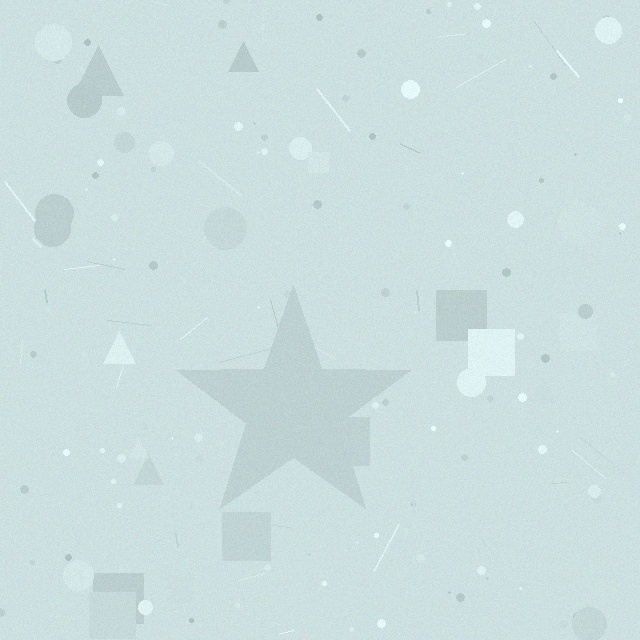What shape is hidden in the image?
A star is hidden in the image.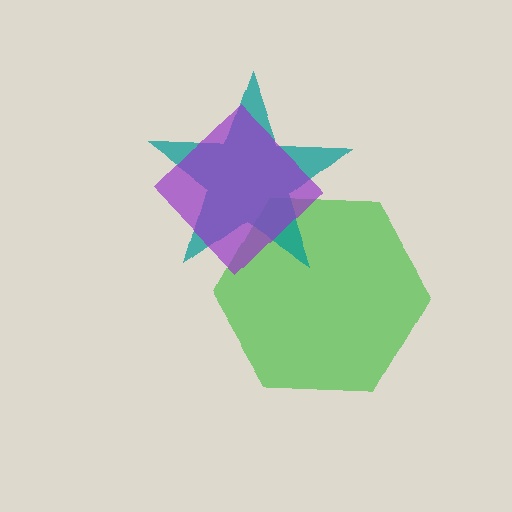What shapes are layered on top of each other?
The layered shapes are: a green hexagon, a teal star, a purple diamond.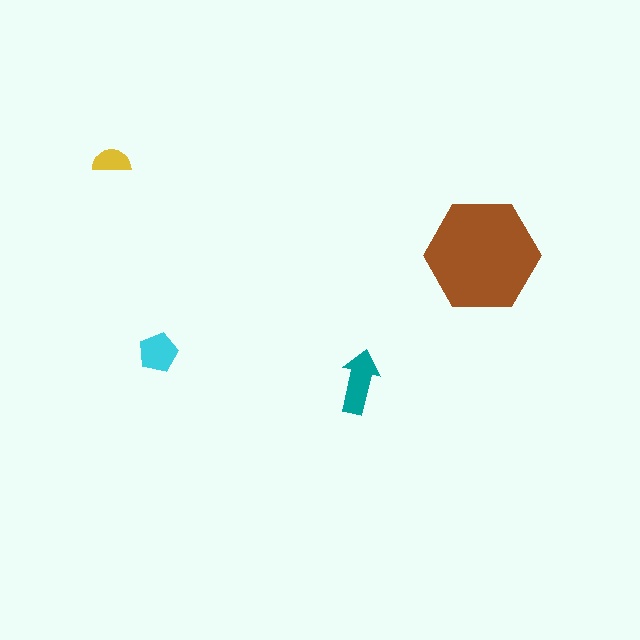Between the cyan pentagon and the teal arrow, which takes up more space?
The teal arrow.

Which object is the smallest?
The yellow semicircle.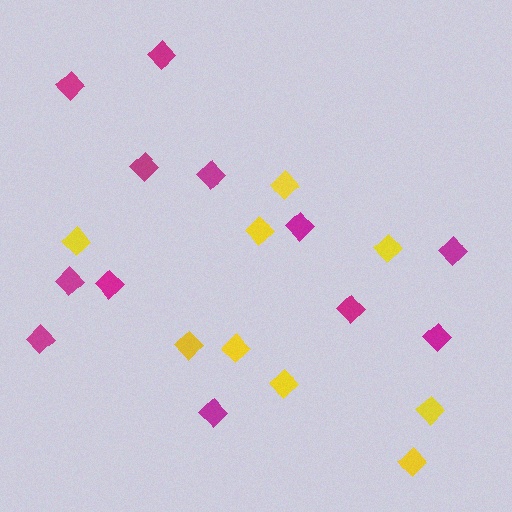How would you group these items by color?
There are 2 groups: one group of yellow diamonds (9) and one group of magenta diamonds (12).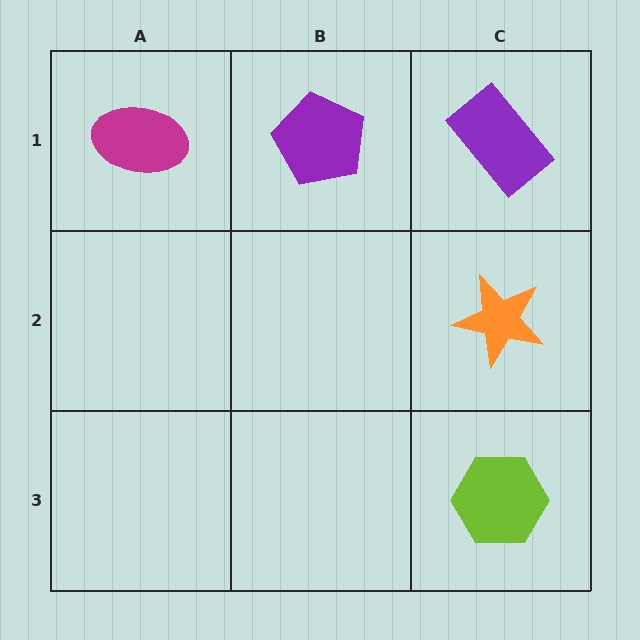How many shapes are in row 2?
1 shape.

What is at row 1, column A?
A magenta ellipse.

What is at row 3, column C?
A lime hexagon.